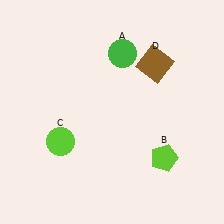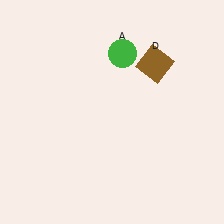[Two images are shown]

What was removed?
The lime circle (C), the lime pentagon (B) were removed in Image 2.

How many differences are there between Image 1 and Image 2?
There are 2 differences between the two images.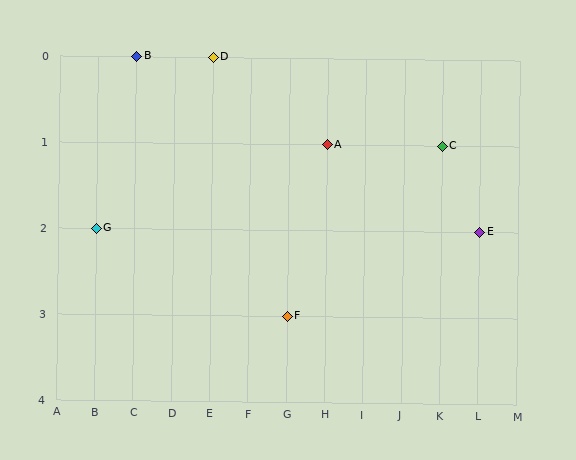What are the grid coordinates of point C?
Point C is at grid coordinates (K, 1).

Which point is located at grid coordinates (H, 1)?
Point A is at (H, 1).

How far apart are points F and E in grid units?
Points F and E are 5 columns and 1 row apart (about 5.1 grid units diagonally).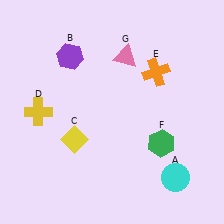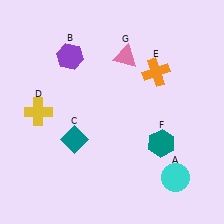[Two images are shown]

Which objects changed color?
C changed from yellow to teal. F changed from green to teal.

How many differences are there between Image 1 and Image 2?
There are 2 differences between the two images.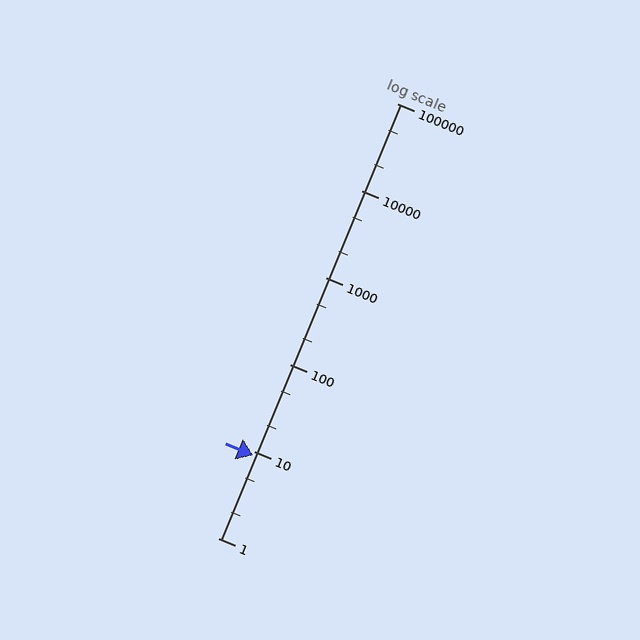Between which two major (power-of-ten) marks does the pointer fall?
The pointer is between 1 and 10.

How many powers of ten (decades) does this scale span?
The scale spans 5 decades, from 1 to 100000.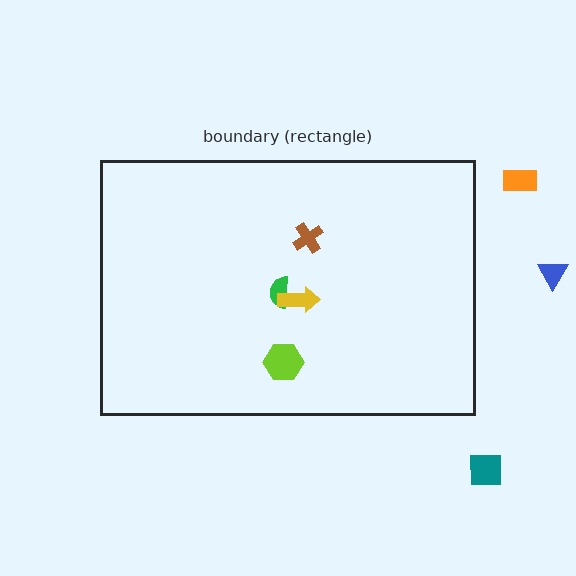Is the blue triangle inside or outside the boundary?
Outside.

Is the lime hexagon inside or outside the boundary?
Inside.